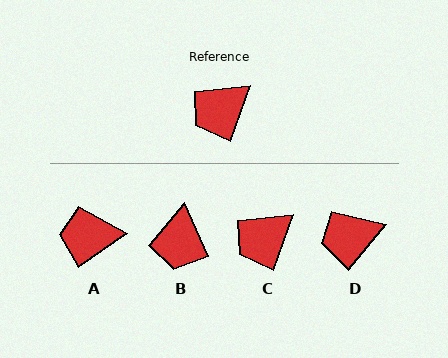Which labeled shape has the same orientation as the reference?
C.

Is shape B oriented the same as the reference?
No, it is off by about 44 degrees.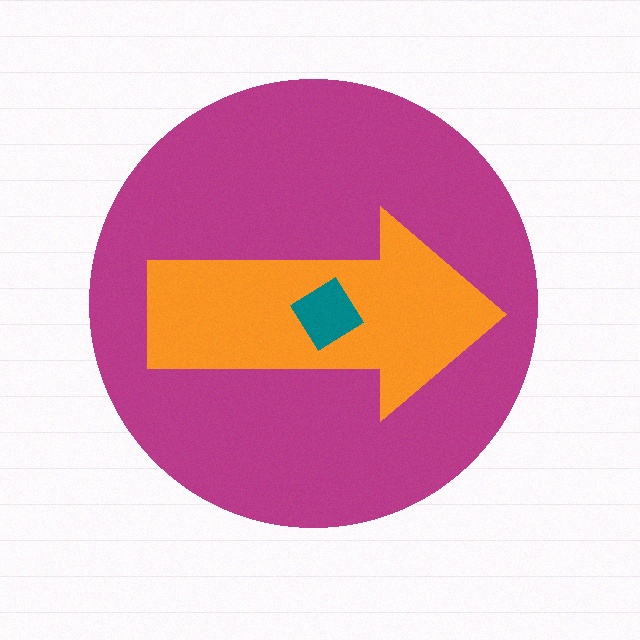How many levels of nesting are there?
3.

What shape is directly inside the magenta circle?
The orange arrow.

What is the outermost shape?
The magenta circle.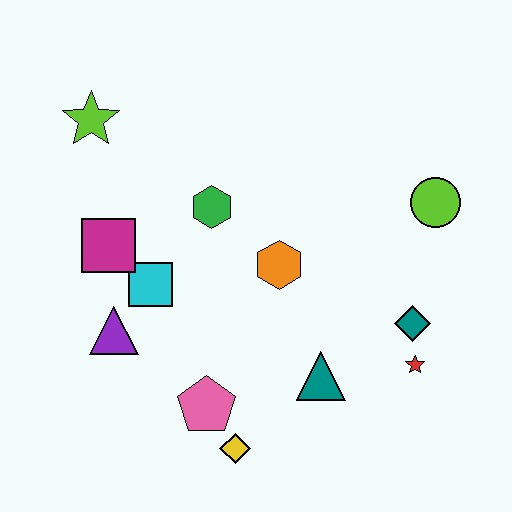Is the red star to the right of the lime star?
Yes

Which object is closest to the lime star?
The magenta square is closest to the lime star.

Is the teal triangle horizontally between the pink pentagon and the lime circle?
Yes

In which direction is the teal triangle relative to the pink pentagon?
The teal triangle is to the right of the pink pentagon.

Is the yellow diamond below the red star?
Yes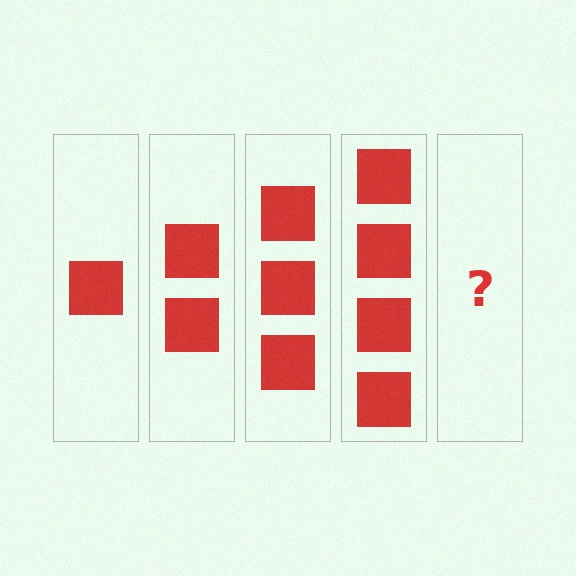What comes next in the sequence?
The next element should be 5 squares.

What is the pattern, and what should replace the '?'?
The pattern is that each step adds one more square. The '?' should be 5 squares.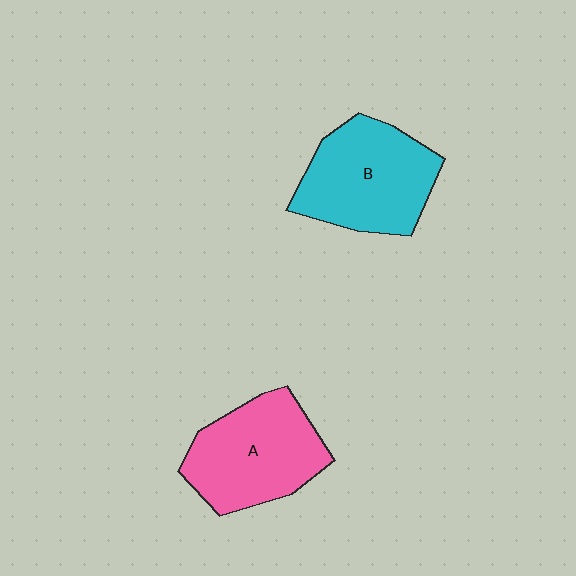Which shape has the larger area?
Shape B (cyan).